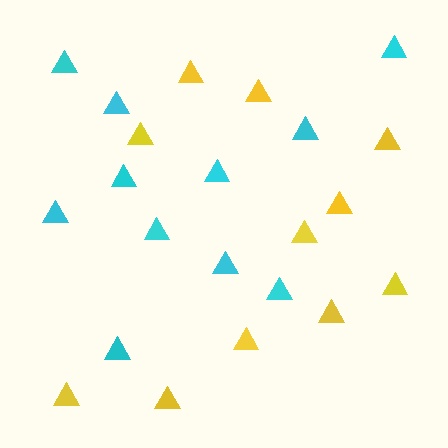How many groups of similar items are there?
There are 2 groups: one group of yellow triangles (11) and one group of cyan triangles (11).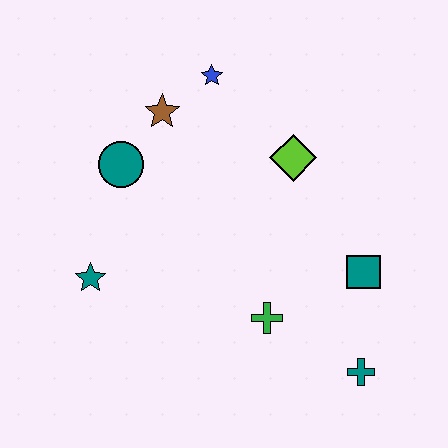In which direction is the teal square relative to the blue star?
The teal square is below the blue star.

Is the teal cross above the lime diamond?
No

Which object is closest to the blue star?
The brown star is closest to the blue star.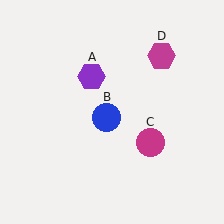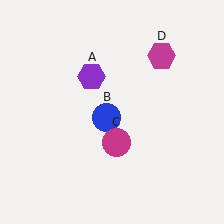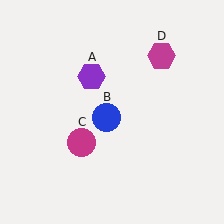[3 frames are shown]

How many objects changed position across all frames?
1 object changed position: magenta circle (object C).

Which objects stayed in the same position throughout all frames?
Purple hexagon (object A) and blue circle (object B) and magenta hexagon (object D) remained stationary.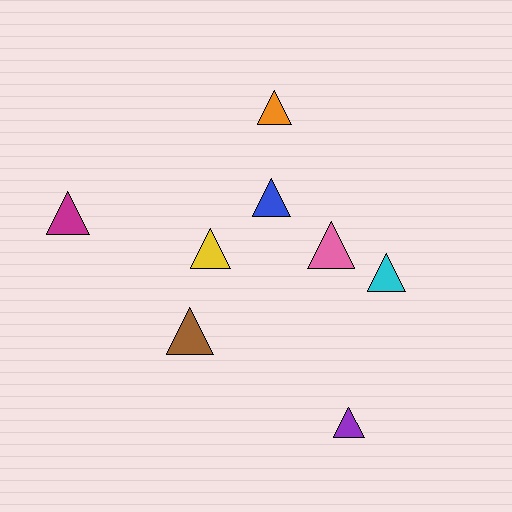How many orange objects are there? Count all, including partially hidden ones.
There is 1 orange object.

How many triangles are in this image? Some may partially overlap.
There are 8 triangles.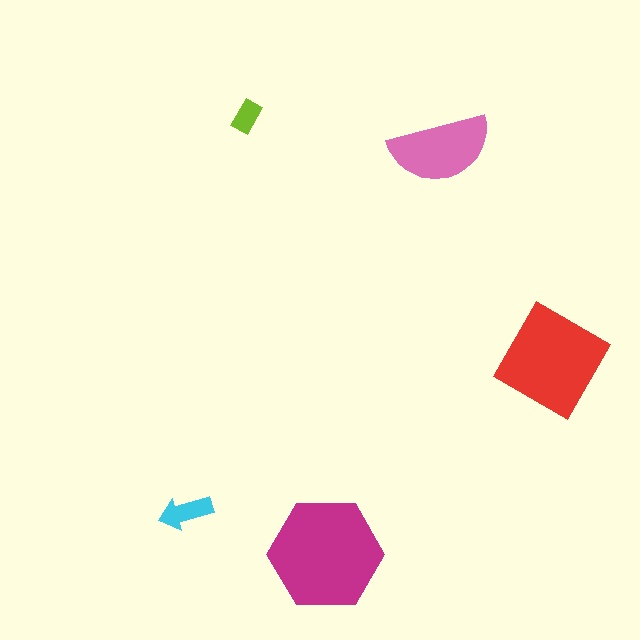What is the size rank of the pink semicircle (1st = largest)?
3rd.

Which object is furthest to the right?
The red diamond is rightmost.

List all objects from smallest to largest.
The lime rectangle, the cyan arrow, the pink semicircle, the red diamond, the magenta hexagon.